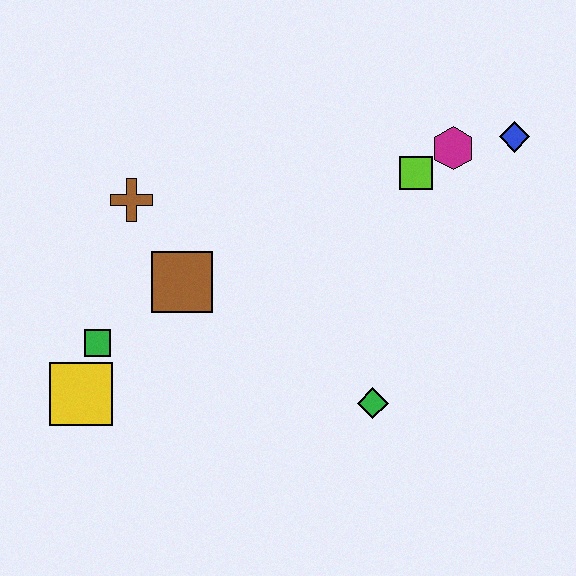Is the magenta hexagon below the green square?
No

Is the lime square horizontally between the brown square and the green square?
No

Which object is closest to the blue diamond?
The magenta hexagon is closest to the blue diamond.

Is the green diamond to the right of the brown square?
Yes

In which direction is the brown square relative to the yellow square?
The brown square is above the yellow square.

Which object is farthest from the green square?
The blue diamond is farthest from the green square.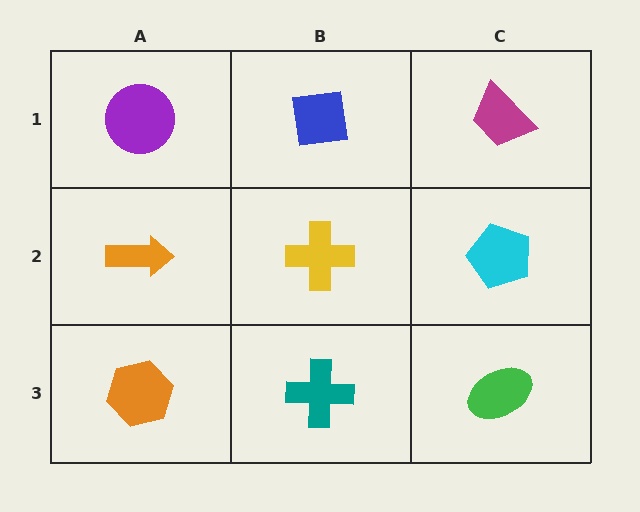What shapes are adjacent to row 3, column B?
A yellow cross (row 2, column B), an orange hexagon (row 3, column A), a green ellipse (row 3, column C).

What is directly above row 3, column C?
A cyan pentagon.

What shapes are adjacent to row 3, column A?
An orange arrow (row 2, column A), a teal cross (row 3, column B).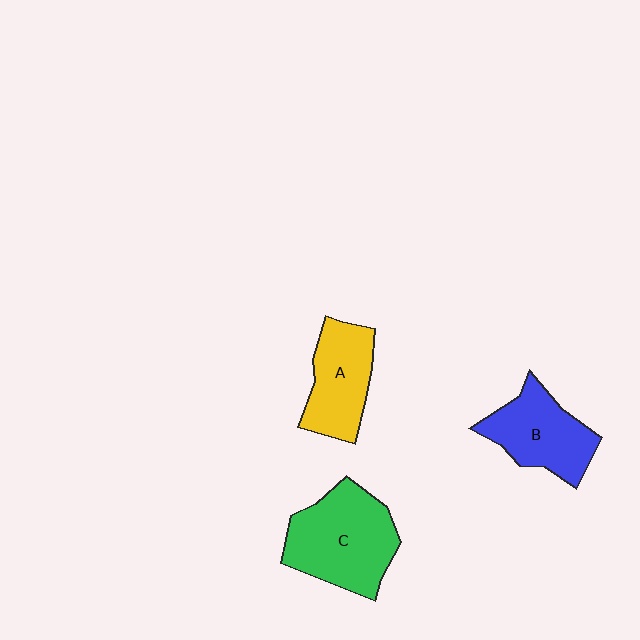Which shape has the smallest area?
Shape A (yellow).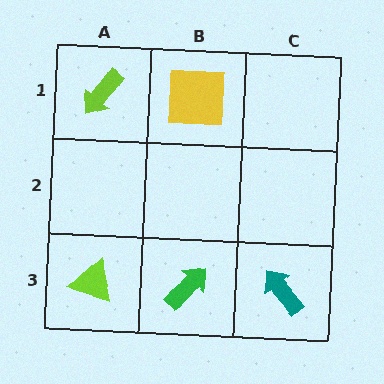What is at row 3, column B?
A green arrow.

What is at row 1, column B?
A yellow square.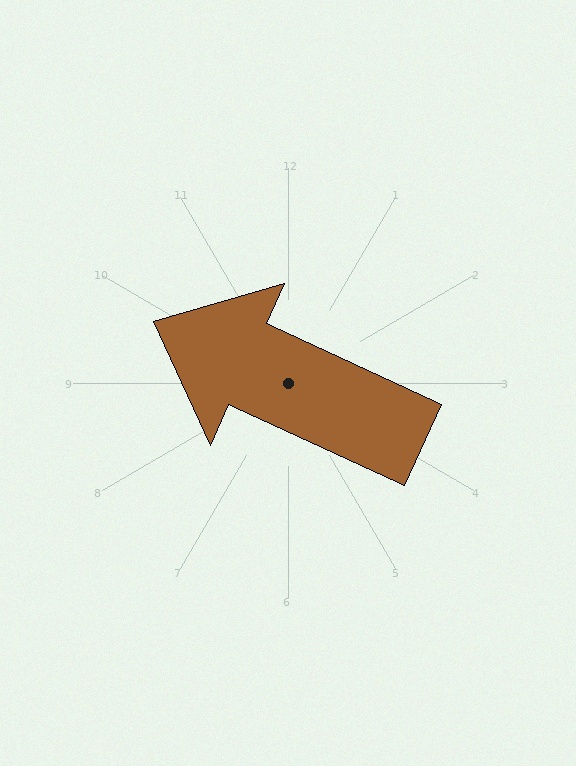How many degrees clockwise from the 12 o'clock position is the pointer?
Approximately 295 degrees.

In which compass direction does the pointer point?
Northwest.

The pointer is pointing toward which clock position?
Roughly 10 o'clock.